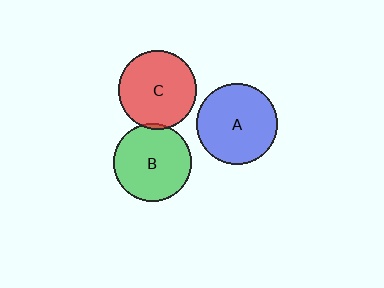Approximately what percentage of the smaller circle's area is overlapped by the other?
Approximately 5%.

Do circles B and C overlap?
Yes.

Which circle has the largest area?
Circle A (blue).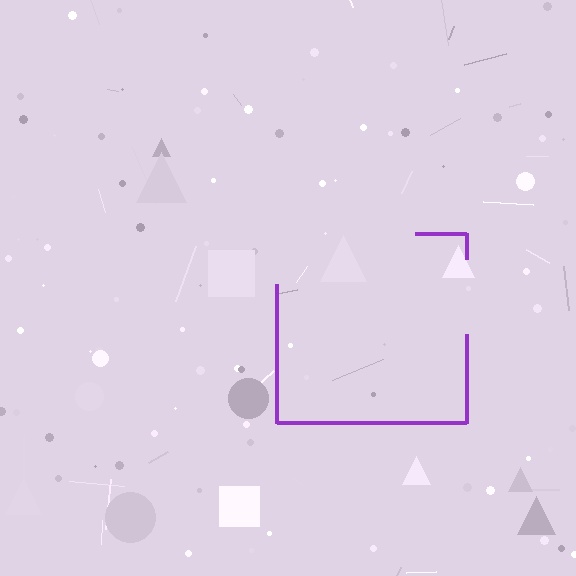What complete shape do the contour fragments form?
The contour fragments form a square.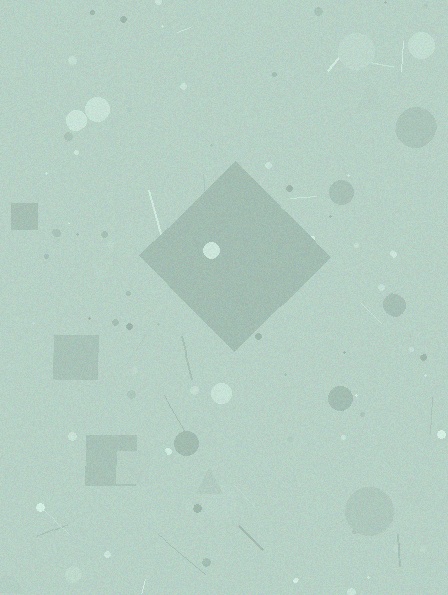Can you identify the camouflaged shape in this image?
The camouflaged shape is a diamond.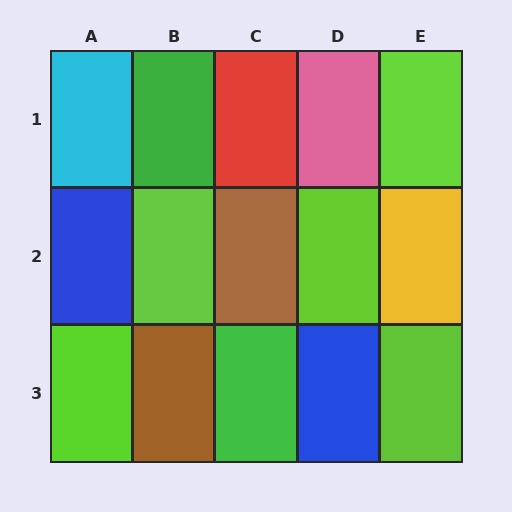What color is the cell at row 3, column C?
Green.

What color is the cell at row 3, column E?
Lime.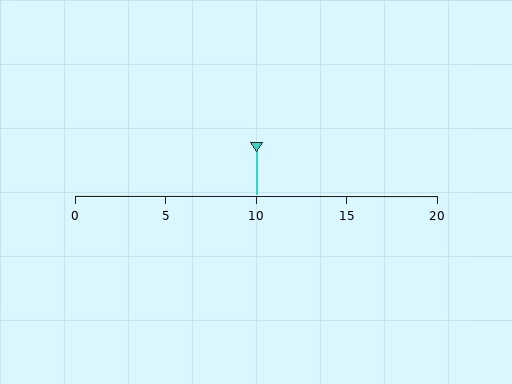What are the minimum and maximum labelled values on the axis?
The axis runs from 0 to 20.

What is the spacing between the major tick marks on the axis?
The major ticks are spaced 5 apart.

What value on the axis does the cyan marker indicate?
The marker indicates approximately 10.